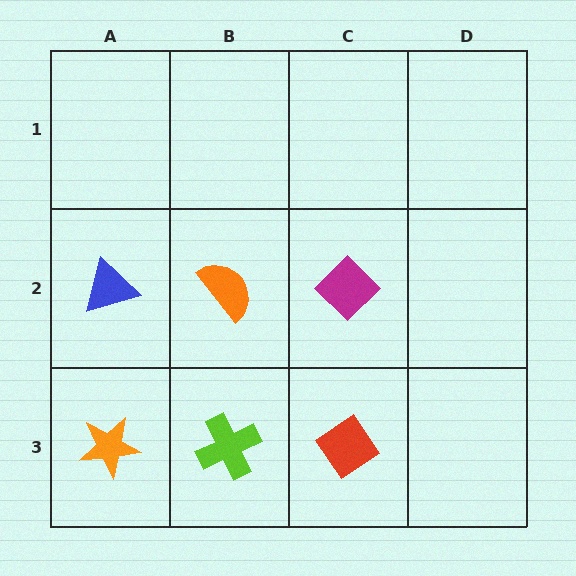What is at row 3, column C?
A red diamond.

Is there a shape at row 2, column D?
No, that cell is empty.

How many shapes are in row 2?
3 shapes.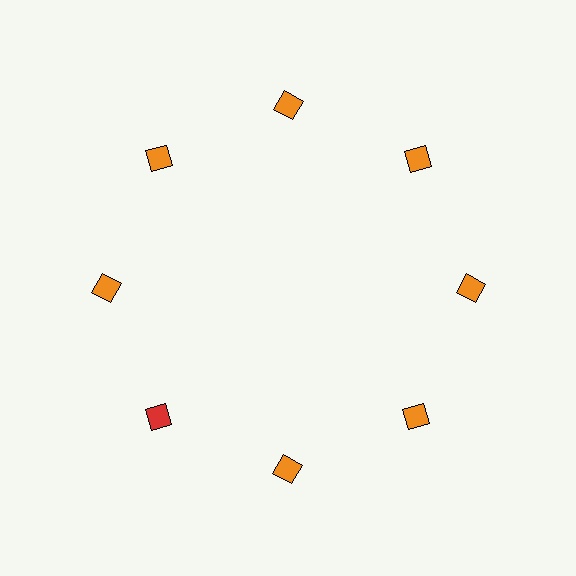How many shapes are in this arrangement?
There are 8 shapes arranged in a ring pattern.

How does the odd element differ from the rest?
It has a different color: red instead of orange.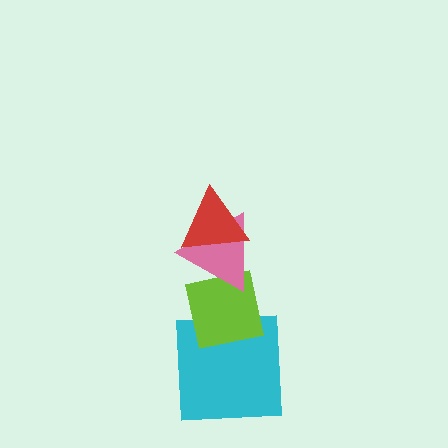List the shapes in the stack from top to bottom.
From top to bottom: the red triangle, the pink triangle, the lime square, the cyan square.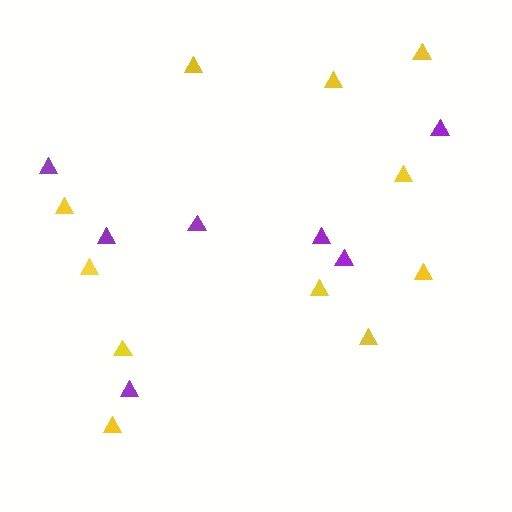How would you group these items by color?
There are 2 groups: one group of purple triangles (7) and one group of yellow triangles (11).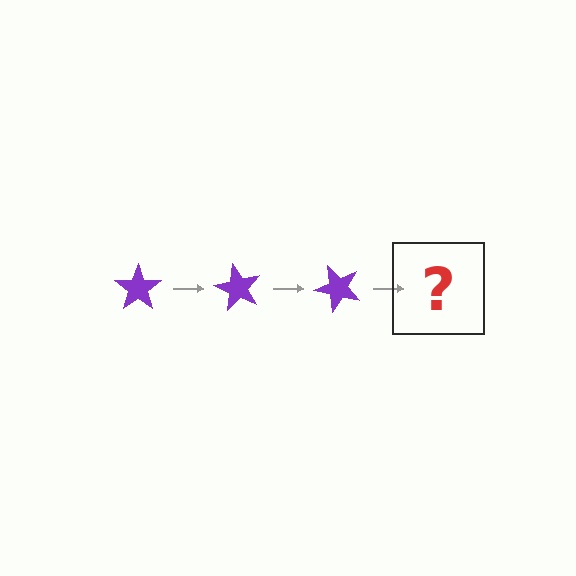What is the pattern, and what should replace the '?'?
The pattern is that the star rotates 60 degrees each step. The '?' should be a purple star rotated 180 degrees.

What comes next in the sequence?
The next element should be a purple star rotated 180 degrees.